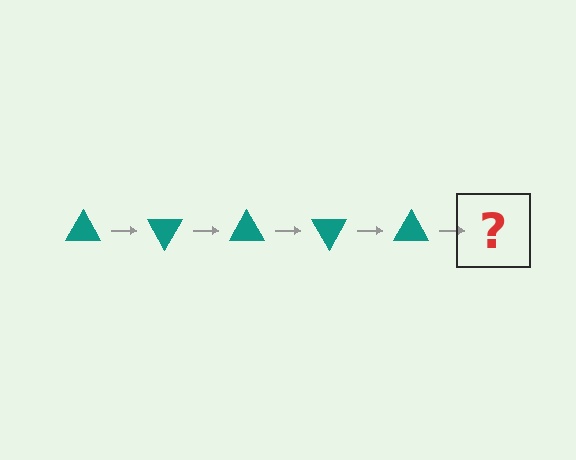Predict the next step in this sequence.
The next step is a teal triangle rotated 300 degrees.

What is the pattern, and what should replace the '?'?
The pattern is that the triangle rotates 60 degrees each step. The '?' should be a teal triangle rotated 300 degrees.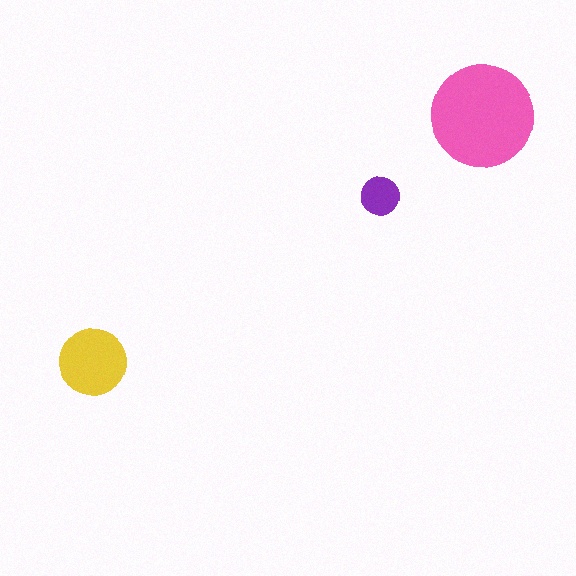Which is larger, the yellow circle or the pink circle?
The pink one.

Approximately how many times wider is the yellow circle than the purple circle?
About 1.5 times wider.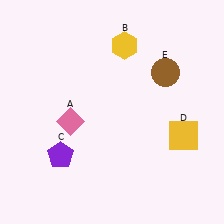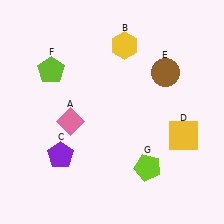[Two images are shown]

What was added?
A lime pentagon (F), a lime pentagon (G) were added in Image 2.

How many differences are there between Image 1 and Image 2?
There are 2 differences between the two images.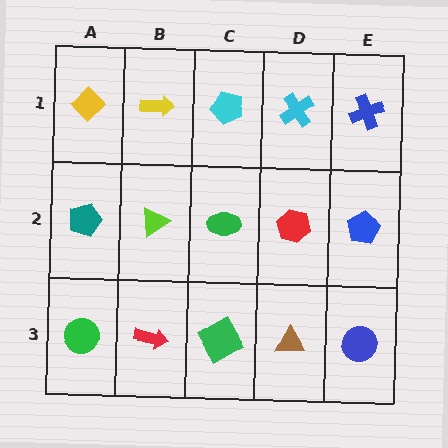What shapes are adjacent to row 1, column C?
A green ellipse (row 2, column C), a yellow arrow (row 1, column B), a cyan cross (row 1, column D).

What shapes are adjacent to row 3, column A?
A teal pentagon (row 2, column A), a red arrow (row 3, column B).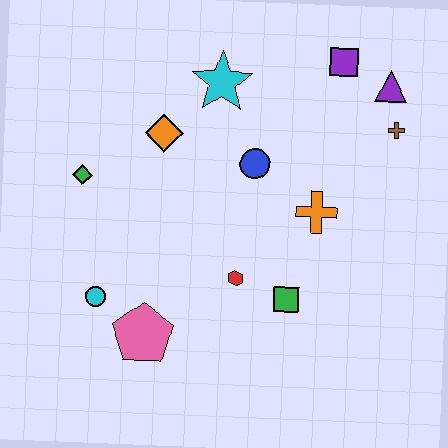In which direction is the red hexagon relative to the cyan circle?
The red hexagon is to the right of the cyan circle.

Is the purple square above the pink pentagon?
Yes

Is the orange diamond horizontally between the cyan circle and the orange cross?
Yes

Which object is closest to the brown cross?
The purple triangle is closest to the brown cross.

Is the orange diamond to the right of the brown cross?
No